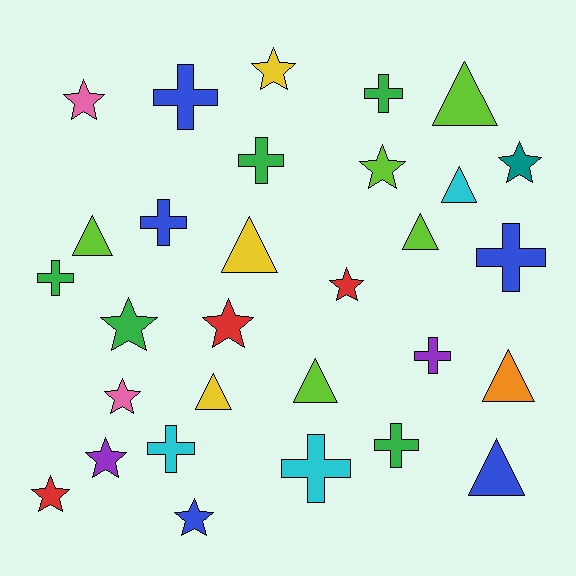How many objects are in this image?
There are 30 objects.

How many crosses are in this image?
There are 10 crosses.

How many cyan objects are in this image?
There are 3 cyan objects.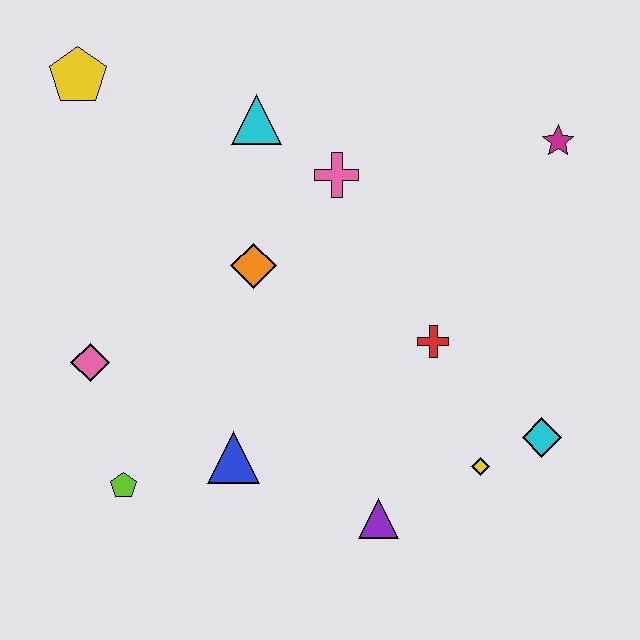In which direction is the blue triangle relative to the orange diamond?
The blue triangle is below the orange diamond.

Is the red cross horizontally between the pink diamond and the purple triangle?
No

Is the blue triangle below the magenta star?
Yes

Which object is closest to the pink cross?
The cyan triangle is closest to the pink cross.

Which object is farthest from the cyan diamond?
The yellow pentagon is farthest from the cyan diamond.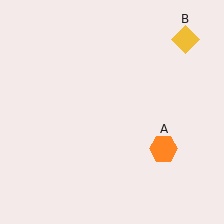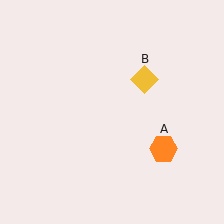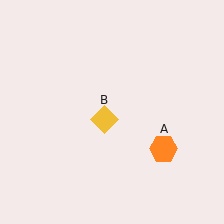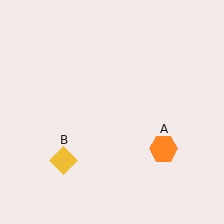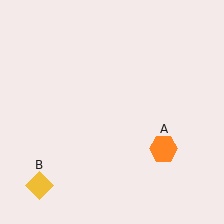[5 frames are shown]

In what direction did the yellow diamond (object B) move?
The yellow diamond (object B) moved down and to the left.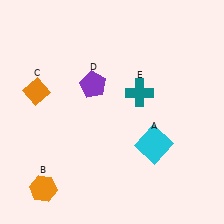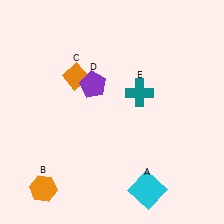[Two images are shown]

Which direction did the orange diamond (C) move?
The orange diamond (C) moved right.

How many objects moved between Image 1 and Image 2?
2 objects moved between the two images.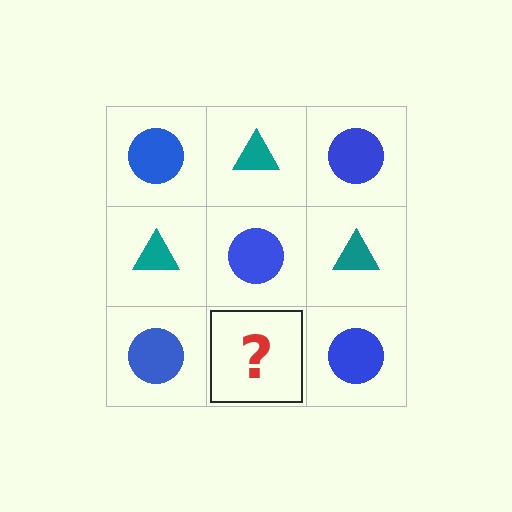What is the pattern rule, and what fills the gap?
The rule is that it alternates blue circle and teal triangle in a checkerboard pattern. The gap should be filled with a teal triangle.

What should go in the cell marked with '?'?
The missing cell should contain a teal triangle.